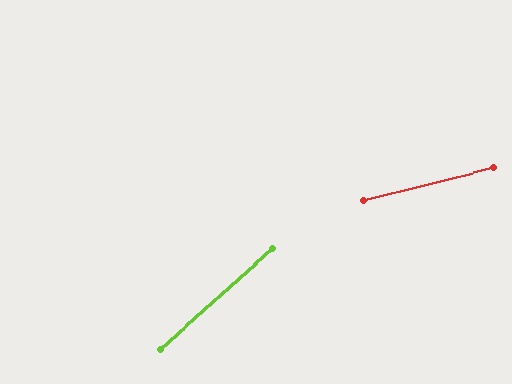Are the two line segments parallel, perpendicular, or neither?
Neither parallel nor perpendicular — they differ by about 27°.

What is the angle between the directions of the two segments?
Approximately 27 degrees.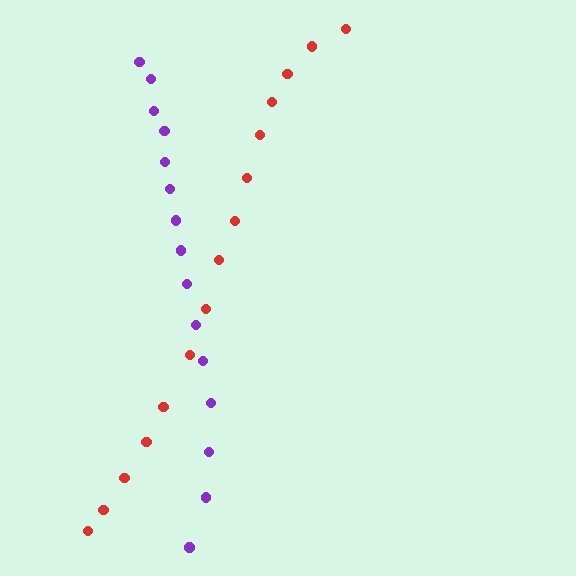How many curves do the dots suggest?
There are 2 distinct paths.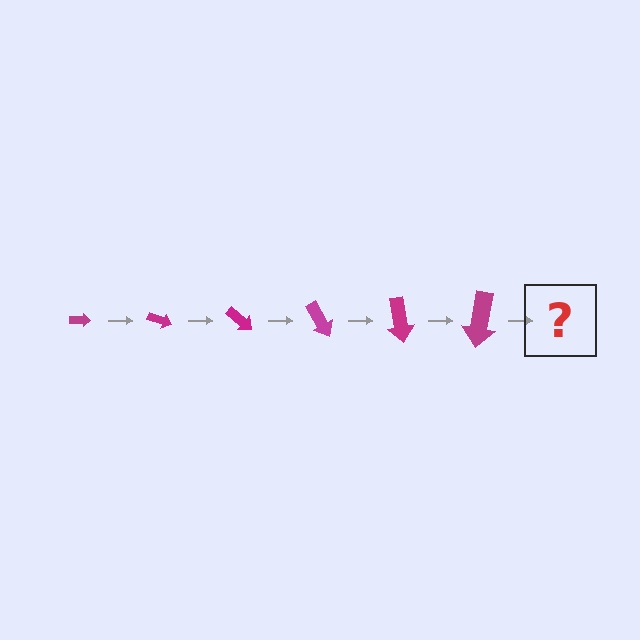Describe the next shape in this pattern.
It should be an arrow, larger than the previous one and rotated 120 degrees from the start.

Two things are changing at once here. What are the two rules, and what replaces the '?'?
The two rules are that the arrow grows larger each step and it rotates 20 degrees each step. The '?' should be an arrow, larger than the previous one and rotated 120 degrees from the start.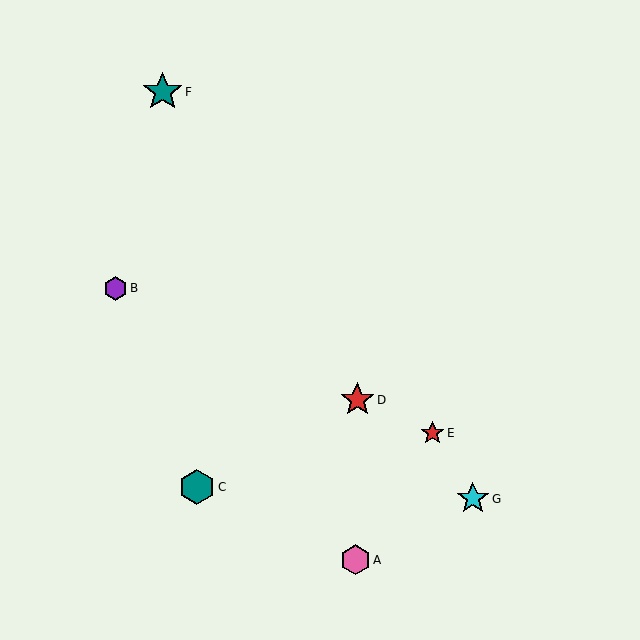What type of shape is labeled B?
Shape B is a purple hexagon.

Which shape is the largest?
The teal star (labeled F) is the largest.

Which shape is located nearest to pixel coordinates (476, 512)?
The cyan star (labeled G) at (473, 499) is nearest to that location.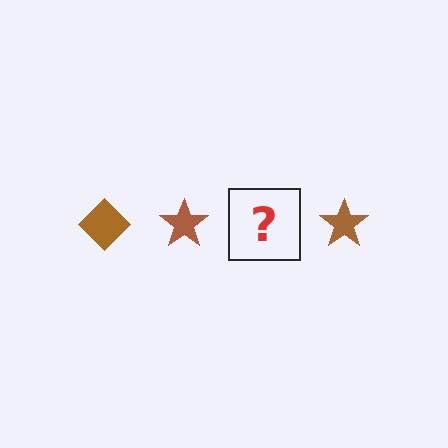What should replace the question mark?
The question mark should be replaced with a brown diamond.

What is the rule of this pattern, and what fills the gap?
The rule is that the pattern cycles through diamond, star shapes in brown. The gap should be filled with a brown diamond.